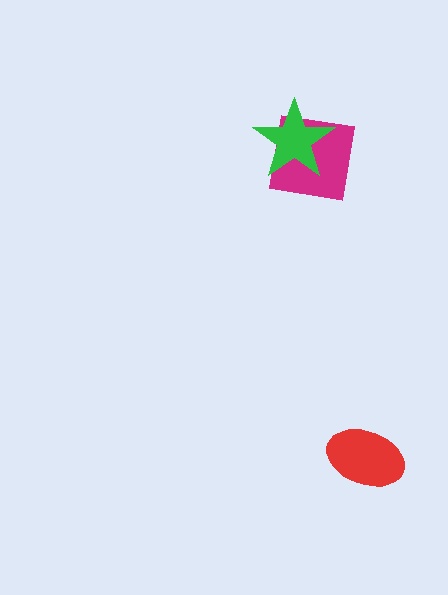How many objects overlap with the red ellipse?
0 objects overlap with the red ellipse.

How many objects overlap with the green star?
1 object overlaps with the green star.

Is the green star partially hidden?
No, no other shape covers it.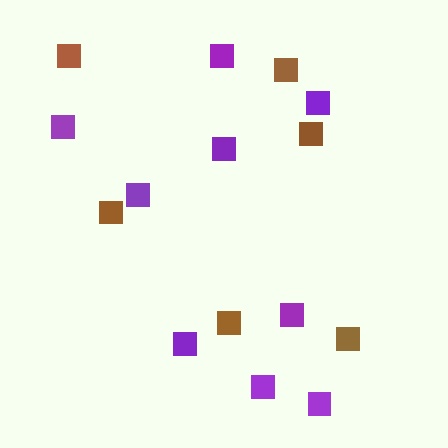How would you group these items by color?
There are 2 groups: one group of brown squares (6) and one group of purple squares (9).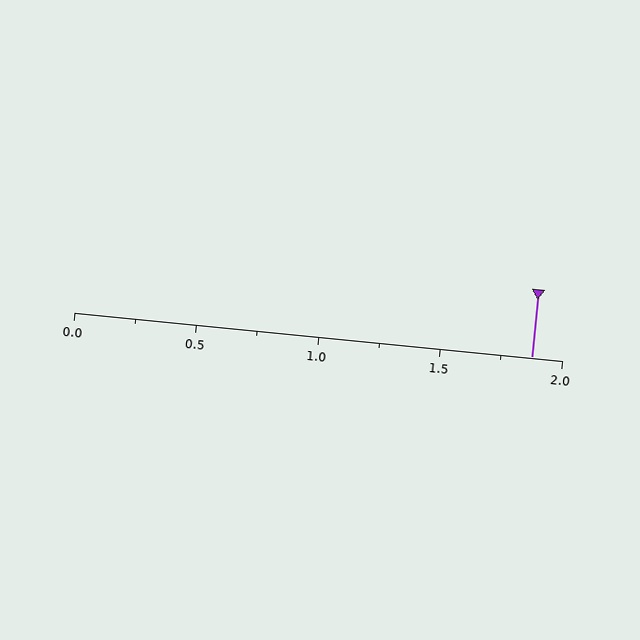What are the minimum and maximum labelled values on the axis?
The axis runs from 0.0 to 2.0.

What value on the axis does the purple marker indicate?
The marker indicates approximately 1.88.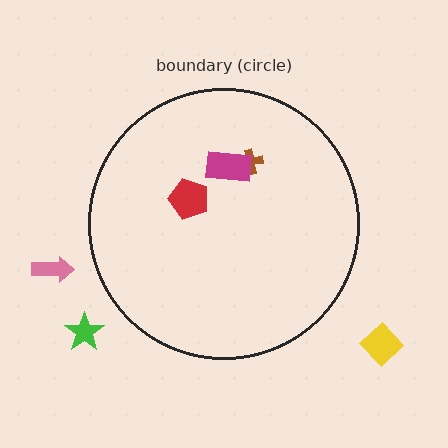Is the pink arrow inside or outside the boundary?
Outside.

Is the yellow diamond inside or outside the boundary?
Outside.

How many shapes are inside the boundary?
3 inside, 3 outside.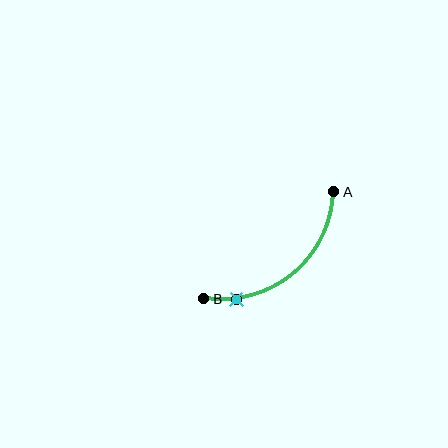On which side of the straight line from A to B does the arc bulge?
The arc bulges below and to the right of the straight line connecting A and B.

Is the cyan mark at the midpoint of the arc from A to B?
No. The cyan mark lies on the arc but is closer to endpoint B. The arc midpoint would be at the point on the curve equidistant along the arc from both A and B.